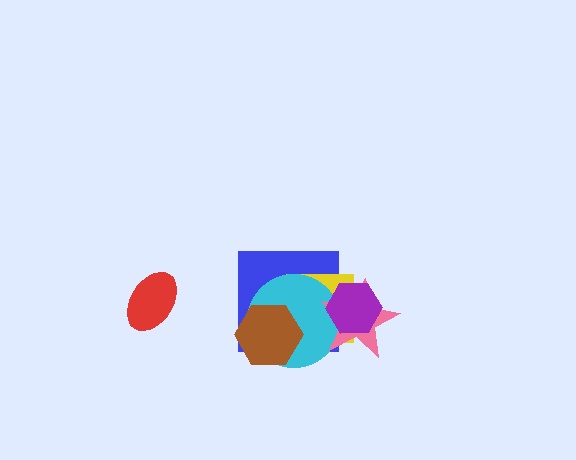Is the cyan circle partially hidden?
Yes, it is partially covered by another shape.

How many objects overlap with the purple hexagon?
4 objects overlap with the purple hexagon.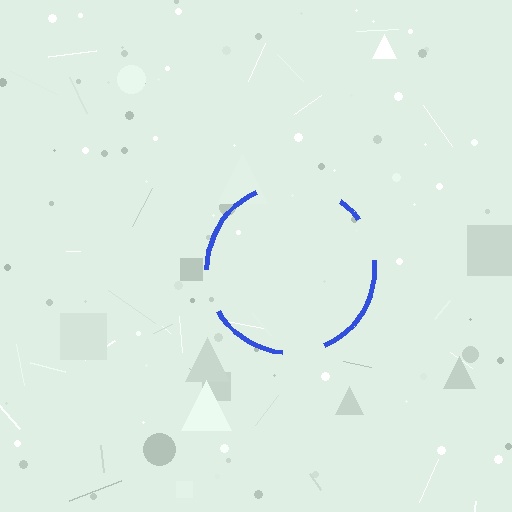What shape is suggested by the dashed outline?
The dashed outline suggests a circle.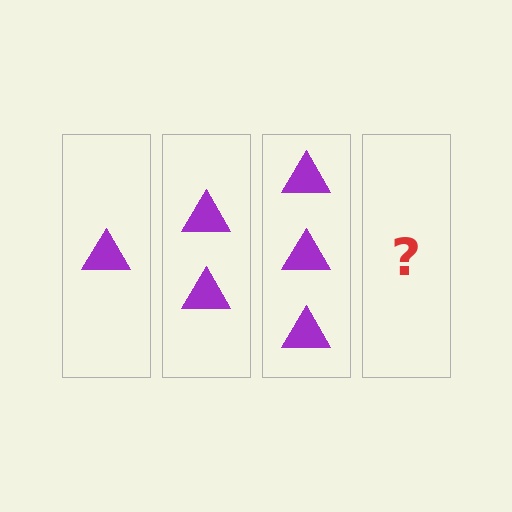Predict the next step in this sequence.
The next step is 4 triangles.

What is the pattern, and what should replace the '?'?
The pattern is that each step adds one more triangle. The '?' should be 4 triangles.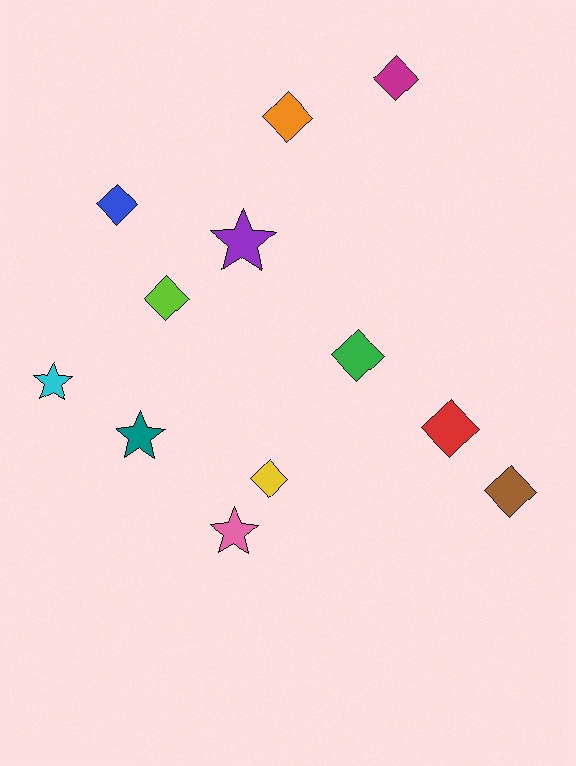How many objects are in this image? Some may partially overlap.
There are 12 objects.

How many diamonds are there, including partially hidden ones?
There are 8 diamonds.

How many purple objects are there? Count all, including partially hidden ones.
There is 1 purple object.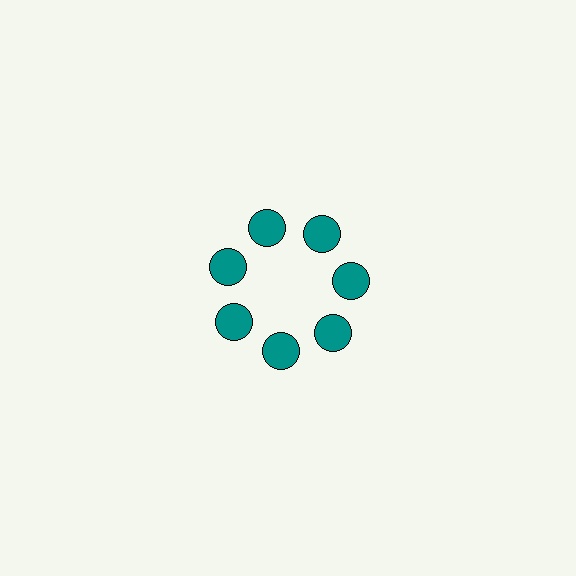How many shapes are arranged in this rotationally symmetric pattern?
There are 7 shapes, arranged in 7 groups of 1.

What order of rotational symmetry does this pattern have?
This pattern has 7-fold rotational symmetry.